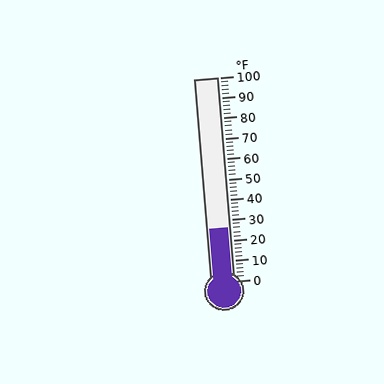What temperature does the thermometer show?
The thermometer shows approximately 26°F.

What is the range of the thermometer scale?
The thermometer scale ranges from 0°F to 100°F.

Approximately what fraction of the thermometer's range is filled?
The thermometer is filled to approximately 25% of its range.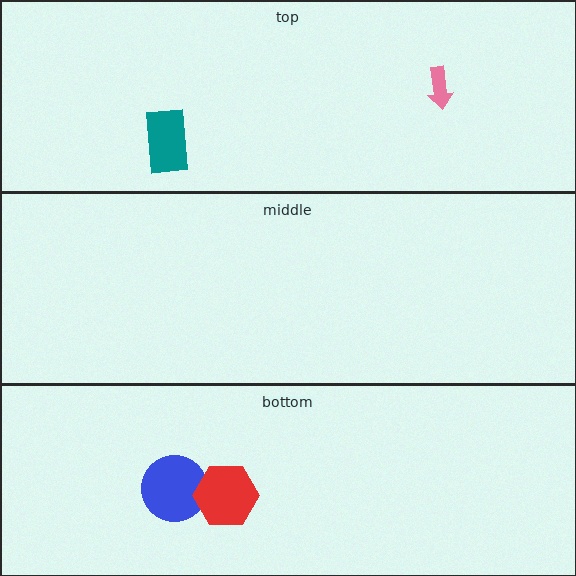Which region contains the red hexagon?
The bottom region.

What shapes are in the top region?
The teal rectangle, the pink arrow.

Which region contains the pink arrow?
The top region.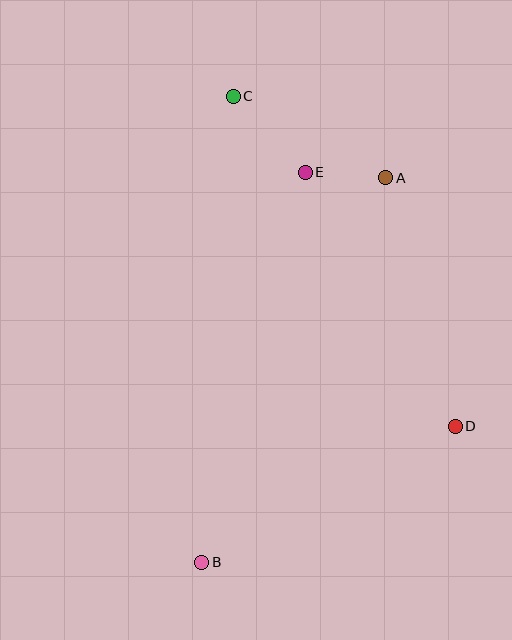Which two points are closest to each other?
Points A and E are closest to each other.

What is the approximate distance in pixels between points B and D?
The distance between B and D is approximately 288 pixels.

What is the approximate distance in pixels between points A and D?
The distance between A and D is approximately 258 pixels.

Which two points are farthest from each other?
Points B and C are farthest from each other.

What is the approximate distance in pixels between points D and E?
The distance between D and E is approximately 295 pixels.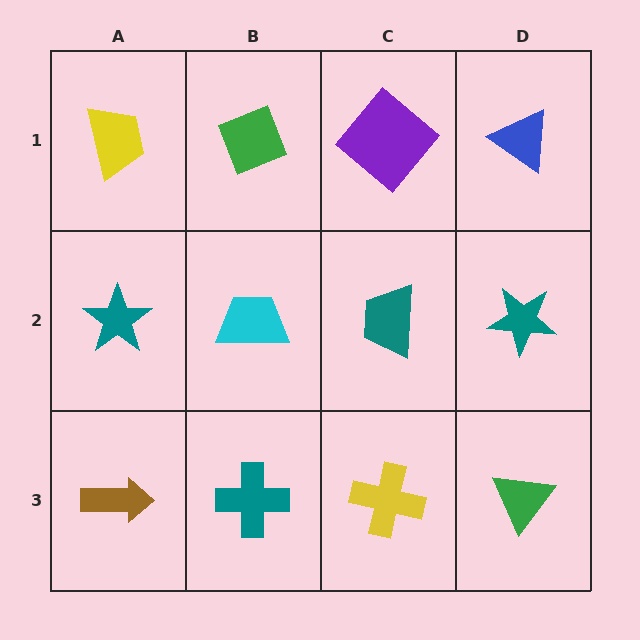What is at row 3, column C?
A yellow cross.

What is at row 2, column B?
A cyan trapezoid.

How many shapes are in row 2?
4 shapes.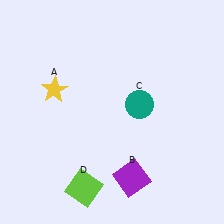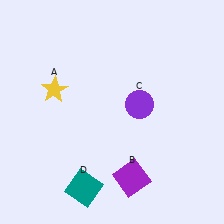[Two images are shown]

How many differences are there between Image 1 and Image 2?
There are 2 differences between the two images.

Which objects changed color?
C changed from teal to purple. D changed from lime to teal.